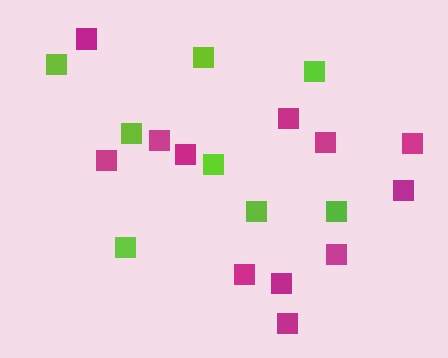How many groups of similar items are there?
There are 2 groups: one group of magenta squares (12) and one group of lime squares (8).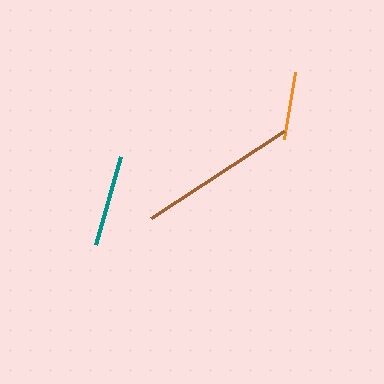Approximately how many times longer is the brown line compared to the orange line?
The brown line is approximately 2.4 times the length of the orange line.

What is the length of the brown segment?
The brown segment is approximately 159 pixels long.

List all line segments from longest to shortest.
From longest to shortest: brown, teal, orange.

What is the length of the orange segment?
The orange segment is approximately 68 pixels long.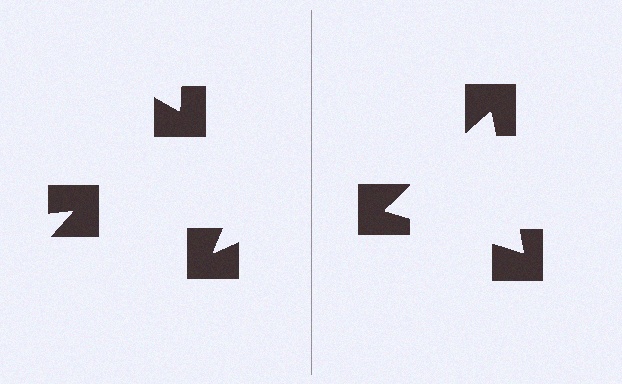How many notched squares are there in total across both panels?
6 — 3 on each side.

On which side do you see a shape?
An illusory triangle appears on the right side. On the left side the wedge cuts are rotated, so no coherent shape forms.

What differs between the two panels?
The notched squares are positioned identically on both sides; only the wedge orientations differ. On the right they align to a triangle; on the left they are misaligned.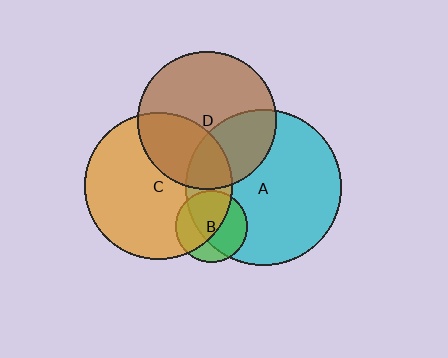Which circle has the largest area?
Circle A (cyan).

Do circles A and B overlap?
Yes.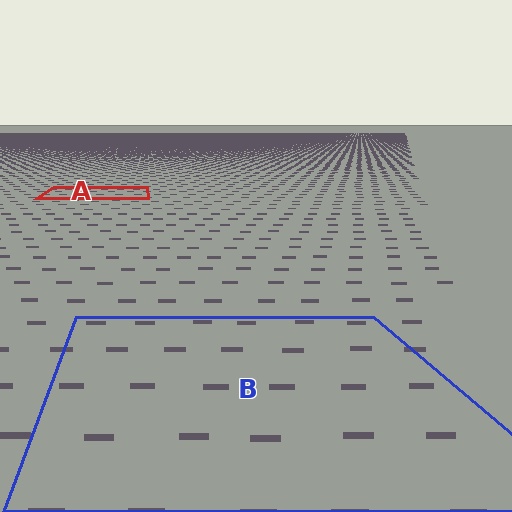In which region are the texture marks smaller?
The texture marks are smaller in region A, because it is farther away.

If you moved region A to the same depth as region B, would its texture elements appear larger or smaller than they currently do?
They would appear larger. At a closer depth, the same texture elements are projected at a bigger on-screen size.